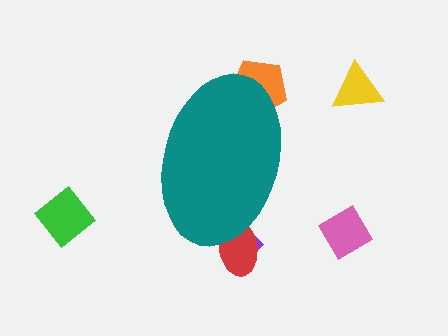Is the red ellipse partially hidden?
Yes, the red ellipse is partially hidden behind the teal ellipse.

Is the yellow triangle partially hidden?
No, the yellow triangle is fully visible.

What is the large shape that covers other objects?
A teal ellipse.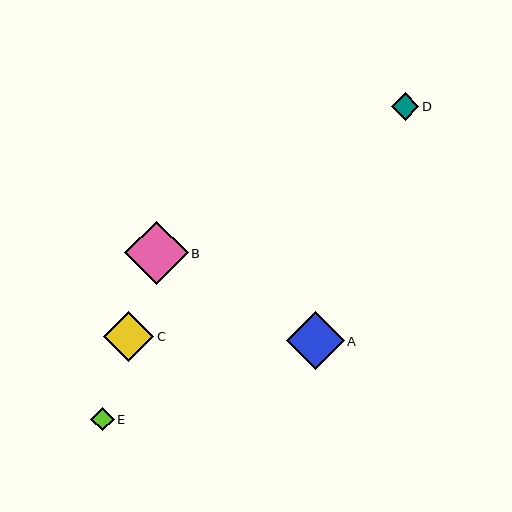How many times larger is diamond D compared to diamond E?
Diamond D is approximately 1.2 times the size of diamond E.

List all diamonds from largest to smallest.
From largest to smallest: B, A, C, D, E.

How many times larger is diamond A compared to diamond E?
Diamond A is approximately 2.5 times the size of diamond E.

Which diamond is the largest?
Diamond B is the largest with a size of approximately 64 pixels.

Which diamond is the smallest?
Diamond E is the smallest with a size of approximately 23 pixels.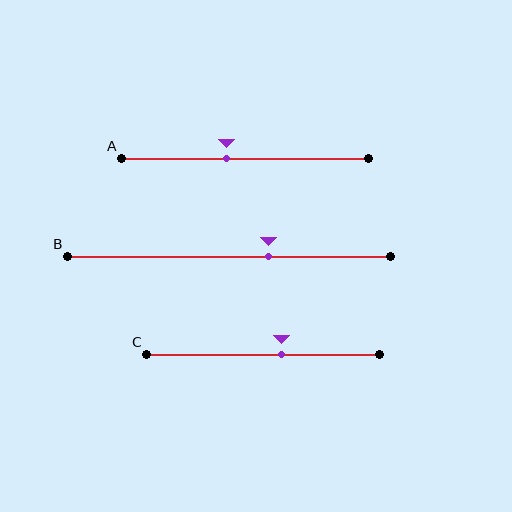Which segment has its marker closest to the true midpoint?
Segment A has its marker closest to the true midpoint.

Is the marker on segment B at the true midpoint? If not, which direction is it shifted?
No, the marker on segment B is shifted to the right by about 12% of the segment length.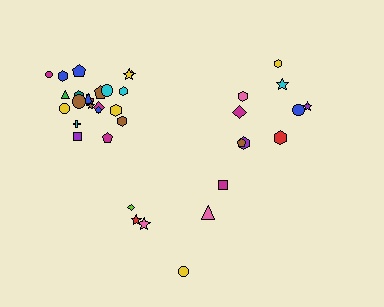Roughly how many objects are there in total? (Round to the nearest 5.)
Roughly 35 objects in total.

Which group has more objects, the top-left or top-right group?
The top-left group.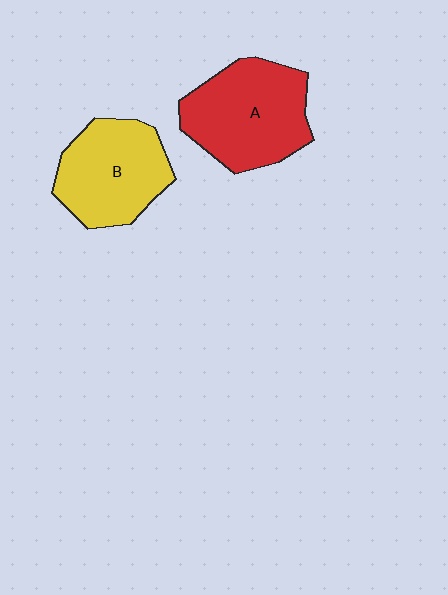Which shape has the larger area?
Shape A (red).